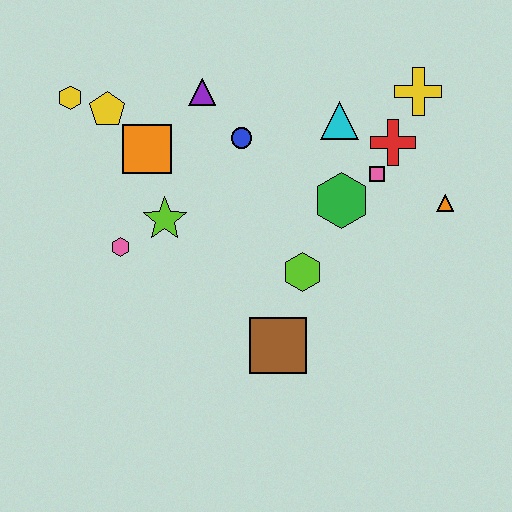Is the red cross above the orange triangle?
Yes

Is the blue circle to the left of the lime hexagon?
Yes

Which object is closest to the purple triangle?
The blue circle is closest to the purple triangle.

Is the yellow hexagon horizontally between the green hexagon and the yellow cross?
No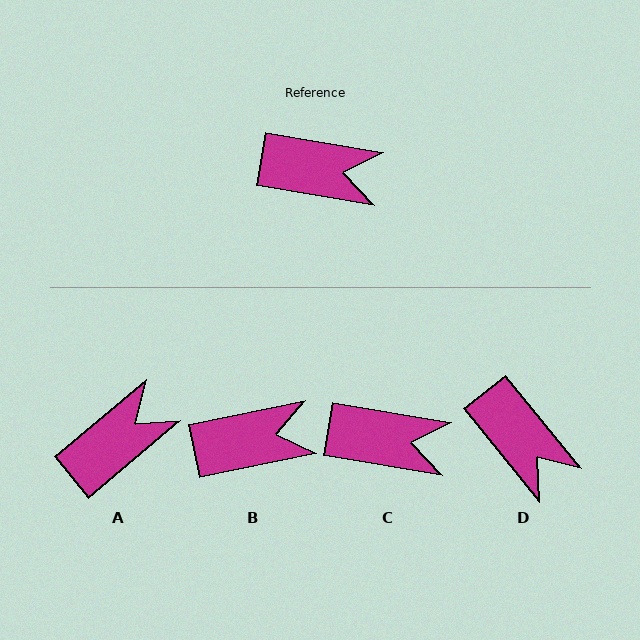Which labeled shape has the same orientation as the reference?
C.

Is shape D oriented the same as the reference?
No, it is off by about 41 degrees.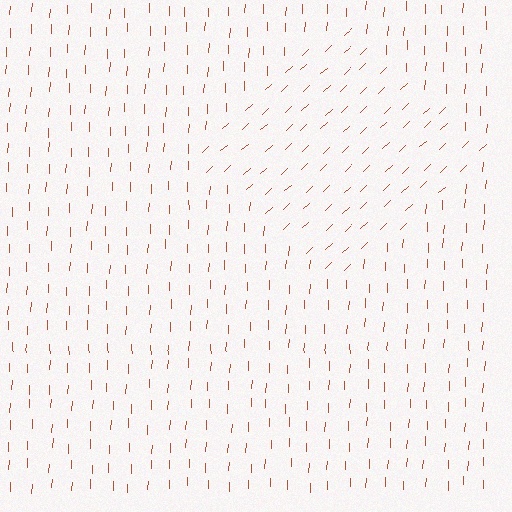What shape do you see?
I see a diamond.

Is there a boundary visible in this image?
Yes, there is a texture boundary formed by a change in line orientation.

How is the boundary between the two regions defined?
The boundary is defined purely by a change in line orientation (approximately 45 degrees difference). All lines are the same color and thickness.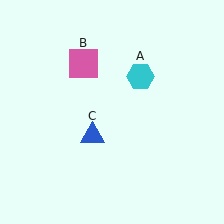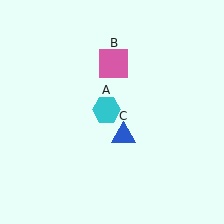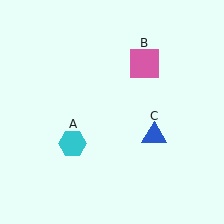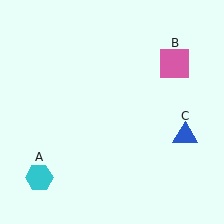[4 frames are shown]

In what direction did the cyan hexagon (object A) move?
The cyan hexagon (object A) moved down and to the left.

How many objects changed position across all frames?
3 objects changed position: cyan hexagon (object A), pink square (object B), blue triangle (object C).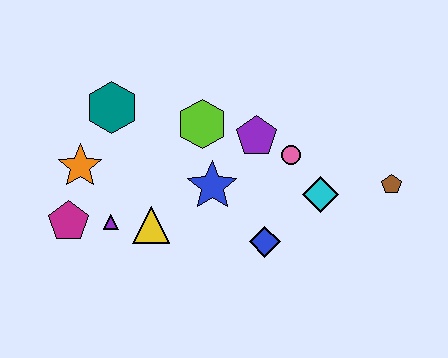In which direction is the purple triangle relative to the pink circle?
The purple triangle is to the left of the pink circle.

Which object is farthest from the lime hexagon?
The brown pentagon is farthest from the lime hexagon.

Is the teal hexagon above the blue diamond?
Yes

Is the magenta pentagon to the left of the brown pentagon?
Yes